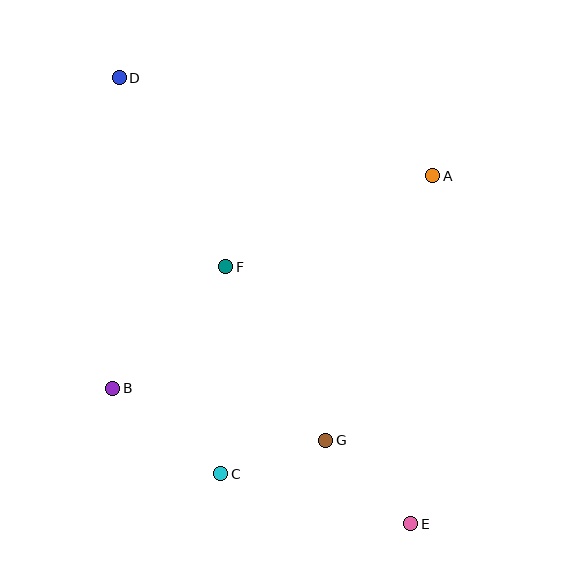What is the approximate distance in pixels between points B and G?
The distance between B and G is approximately 220 pixels.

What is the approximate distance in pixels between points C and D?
The distance between C and D is approximately 409 pixels.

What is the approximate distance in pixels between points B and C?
The distance between B and C is approximately 138 pixels.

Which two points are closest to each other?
Points C and G are closest to each other.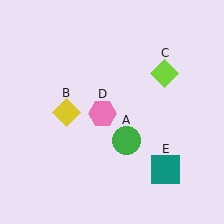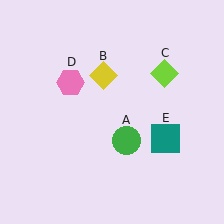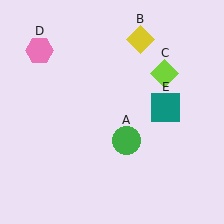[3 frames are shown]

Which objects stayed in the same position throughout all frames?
Green circle (object A) and lime diamond (object C) remained stationary.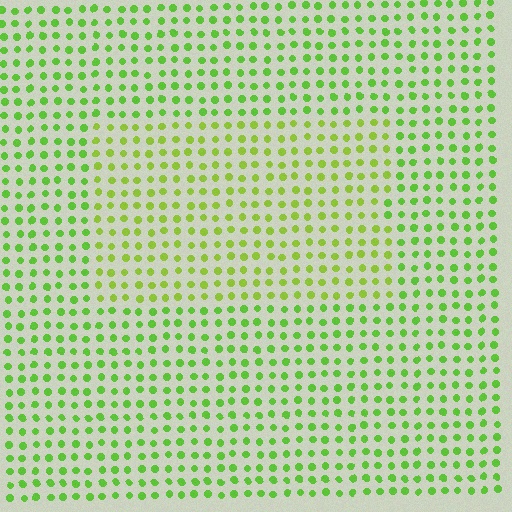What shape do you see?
I see a rectangle.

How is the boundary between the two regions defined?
The boundary is defined purely by a slight shift in hue (about 21 degrees). Spacing, size, and orientation are identical on both sides.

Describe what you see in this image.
The image is filled with small lime elements in a uniform arrangement. A rectangle-shaped region is visible where the elements are tinted to a slightly different hue, forming a subtle color boundary.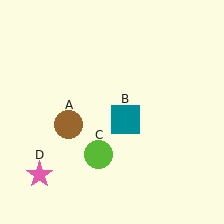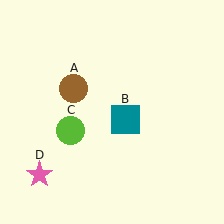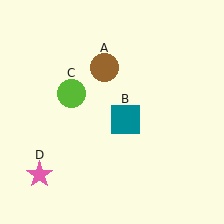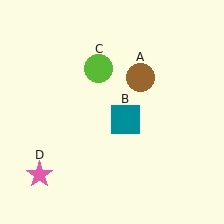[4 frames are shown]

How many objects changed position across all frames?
2 objects changed position: brown circle (object A), lime circle (object C).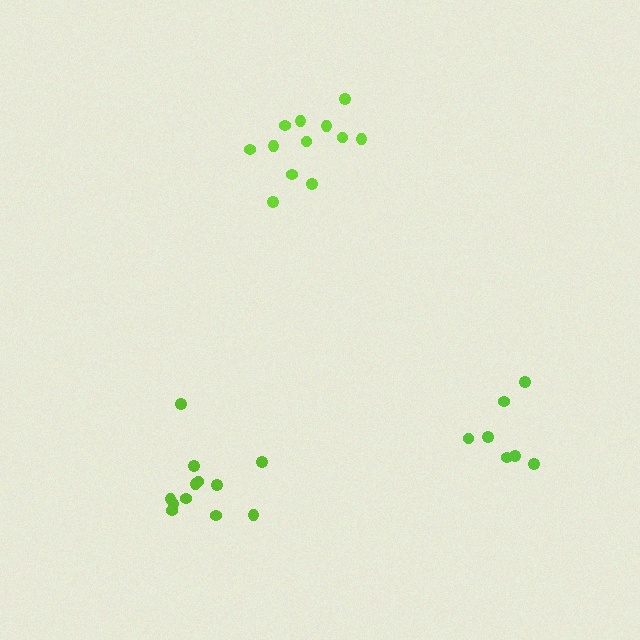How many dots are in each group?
Group 1: 7 dots, Group 2: 12 dots, Group 3: 12 dots (31 total).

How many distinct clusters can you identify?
There are 3 distinct clusters.